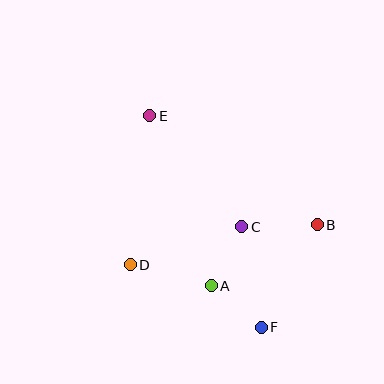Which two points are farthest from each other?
Points E and F are farthest from each other.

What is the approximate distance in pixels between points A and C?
The distance between A and C is approximately 67 pixels.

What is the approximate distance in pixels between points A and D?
The distance between A and D is approximately 84 pixels.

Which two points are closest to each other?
Points A and F are closest to each other.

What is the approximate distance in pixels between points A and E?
The distance between A and E is approximately 181 pixels.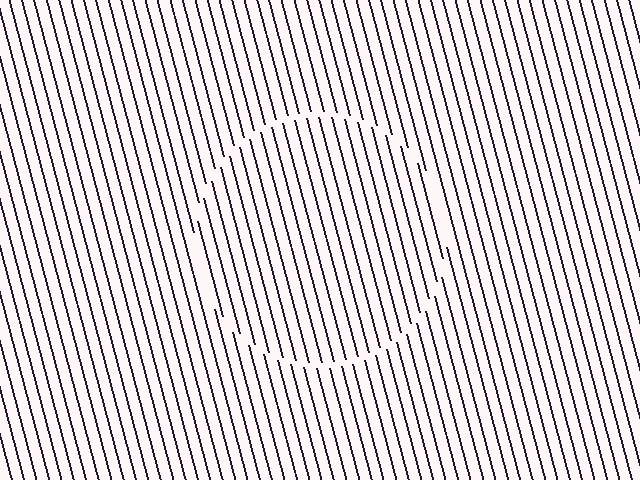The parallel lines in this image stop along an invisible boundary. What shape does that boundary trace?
An illusory circle. The interior of the shape contains the same grating, shifted by half a period — the contour is defined by the phase discontinuity where line-ends from the inner and outer gratings abut.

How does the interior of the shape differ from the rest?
The interior of the shape contains the same grating, shifted by half a period — the contour is defined by the phase discontinuity where line-ends from the inner and outer gratings abut.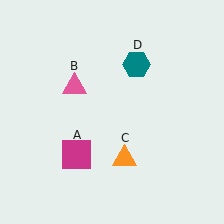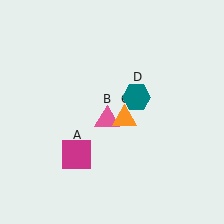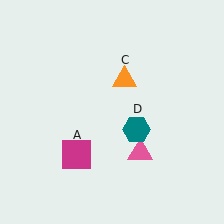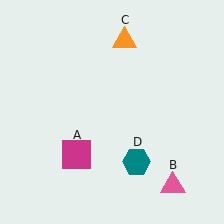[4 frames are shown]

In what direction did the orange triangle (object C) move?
The orange triangle (object C) moved up.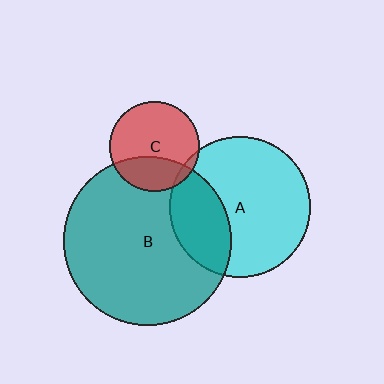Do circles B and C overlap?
Yes.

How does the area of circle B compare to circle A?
Approximately 1.4 times.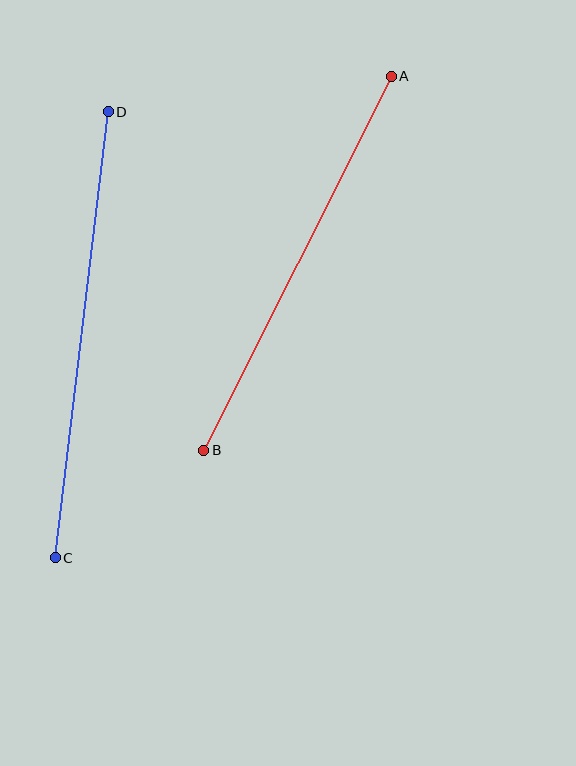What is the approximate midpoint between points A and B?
The midpoint is at approximately (297, 263) pixels.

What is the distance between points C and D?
The distance is approximately 449 pixels.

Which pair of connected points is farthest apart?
Points C and D are farthest apart.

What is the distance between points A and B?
The distance is approximately 418 pixels.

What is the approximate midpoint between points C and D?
The midpoint is at approximately (82, 335) pixels.